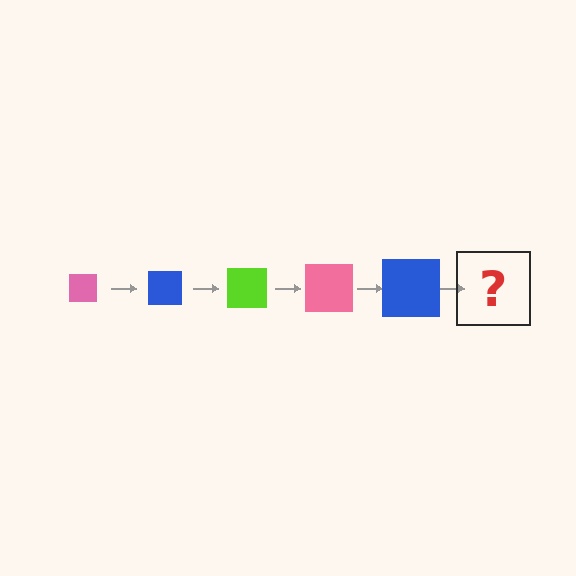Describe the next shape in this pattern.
It should be a lime square, larger than the previous one.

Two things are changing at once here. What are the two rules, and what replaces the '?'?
The two rules are that the square grows larger each step and the color cycles through pink, blue, and lime. The '?' should be a lime square, larger than the previous one.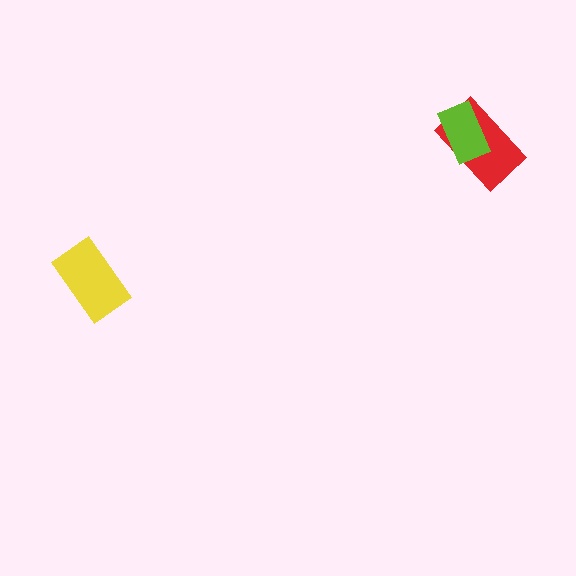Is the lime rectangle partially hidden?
No, no other shape covers it.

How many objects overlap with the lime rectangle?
1 object overlaps with the lime rectangle.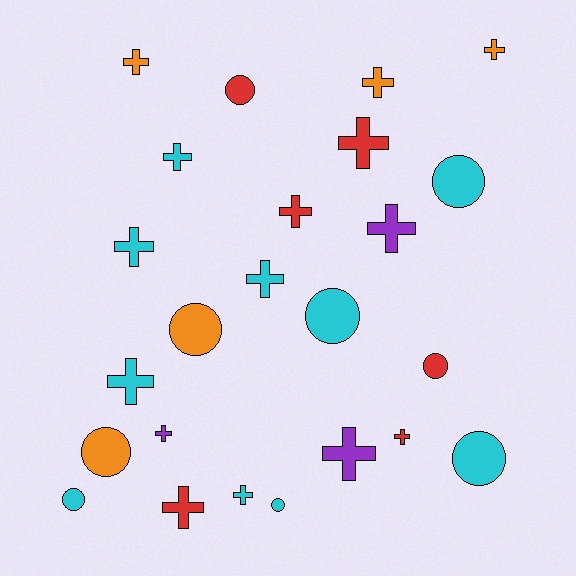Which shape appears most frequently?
Cross, with 15 objects.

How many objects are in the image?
There are 24 objects.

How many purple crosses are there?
There are 3 purple crosses.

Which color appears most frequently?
Cyan, with 10 objects.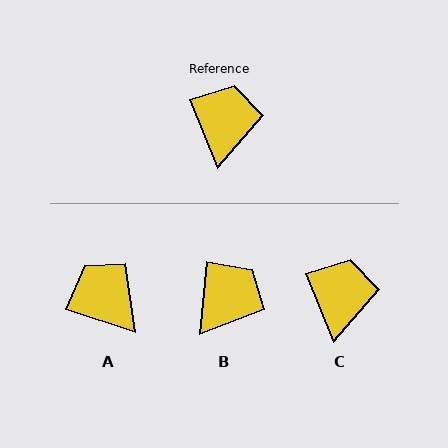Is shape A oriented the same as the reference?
No, it is off by about 49 degrees.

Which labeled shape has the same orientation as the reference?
C.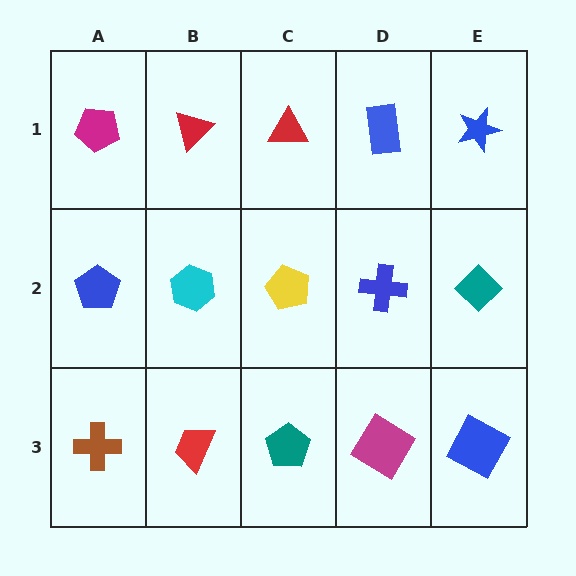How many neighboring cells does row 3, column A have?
2.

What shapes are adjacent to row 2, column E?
A blue star (row 1, column E), a blue square (row 3, column E), a blue cross (row 2, column D).